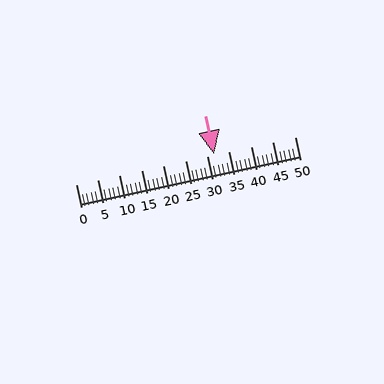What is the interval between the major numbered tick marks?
The major tick marks are spaced 5 units apart.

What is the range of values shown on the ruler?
The ruler shows values from 0 to 50.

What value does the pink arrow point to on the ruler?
The pink arrow points to approximately 32.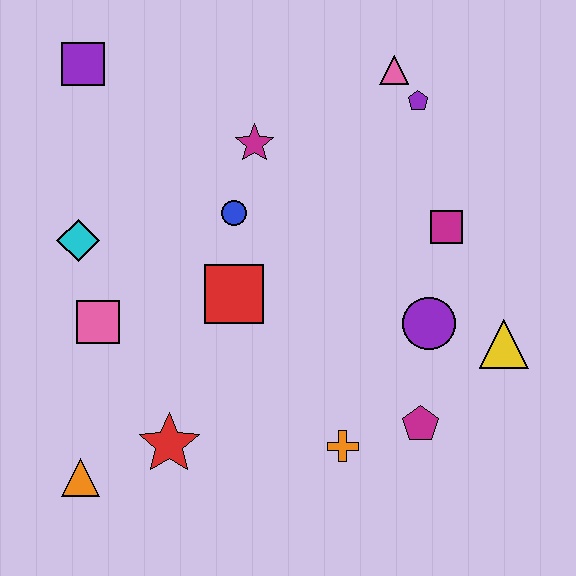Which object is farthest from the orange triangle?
The pink triangle is farthest from the orange triangle.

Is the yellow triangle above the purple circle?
No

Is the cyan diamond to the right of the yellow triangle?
No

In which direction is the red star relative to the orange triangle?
The red star is to the right of the orange triangle.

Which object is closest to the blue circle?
The magenta star is closest to the blue circle.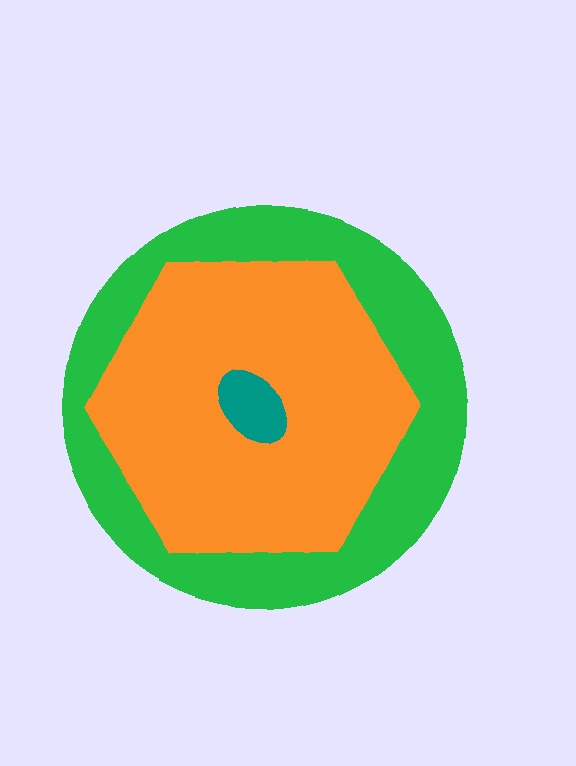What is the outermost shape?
The green circle.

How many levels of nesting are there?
3.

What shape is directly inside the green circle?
The orange hexagon.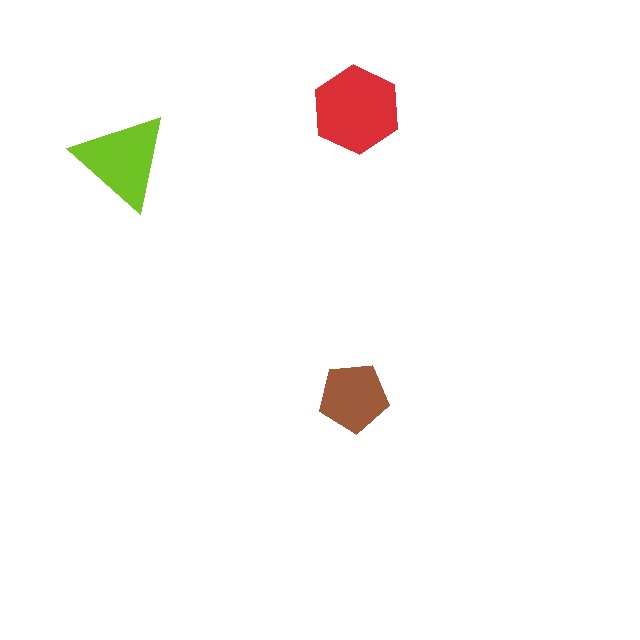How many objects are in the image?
There are 3 objects in the image.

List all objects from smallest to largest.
The brown pentagon, the lime triangle, the red hexagon.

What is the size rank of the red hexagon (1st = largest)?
1st.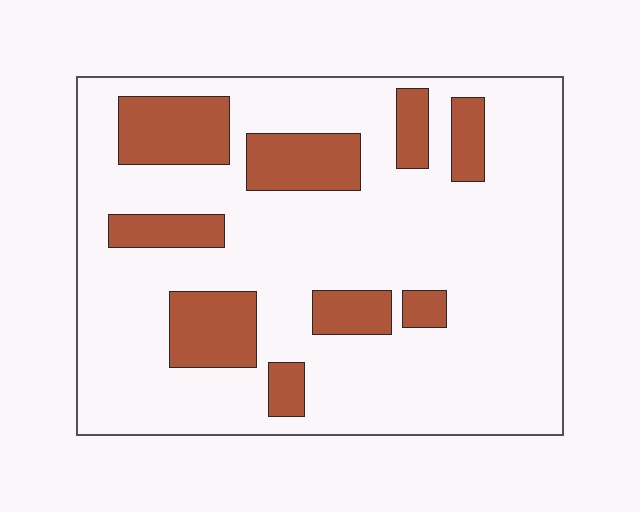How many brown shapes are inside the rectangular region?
9.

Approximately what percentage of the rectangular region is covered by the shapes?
Approximately 20%.